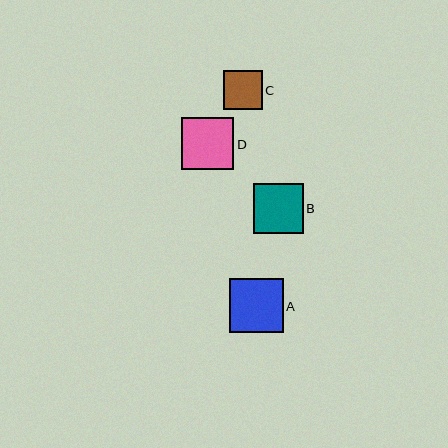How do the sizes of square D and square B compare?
Square D and square B are approximately the same size.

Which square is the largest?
Square A is the largest with a size of approximately 54 pixels.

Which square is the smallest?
Square C is the smallest with a size of approximately 39 pixels.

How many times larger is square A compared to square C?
Square A is approximately 1.4 times the size of square C.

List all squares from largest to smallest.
From largest to smallest: A, D, B, C.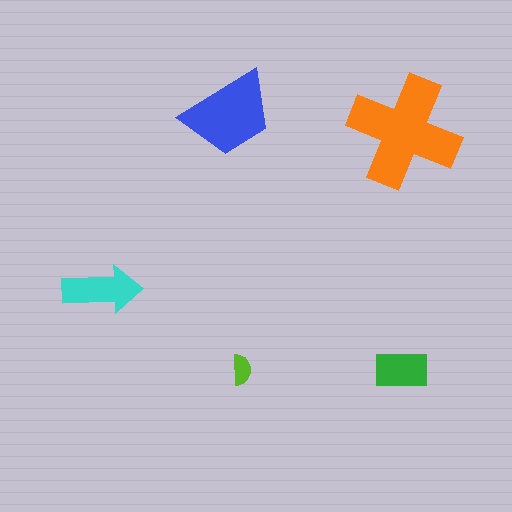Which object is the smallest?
The lime semicircle.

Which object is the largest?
The orange cross.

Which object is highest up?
The blue trapezoid is topmost.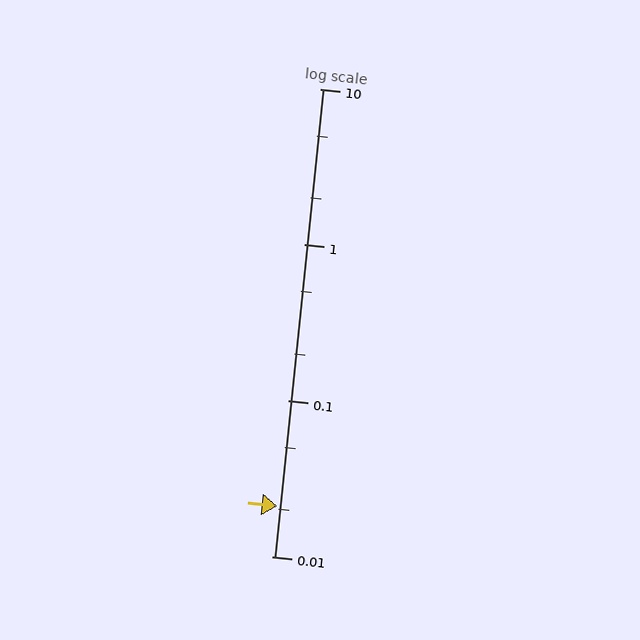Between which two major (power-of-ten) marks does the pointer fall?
The pointer is between 0.01 and 0.1.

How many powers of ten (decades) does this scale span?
The scale spans 3 decades, from 0.01 to 10.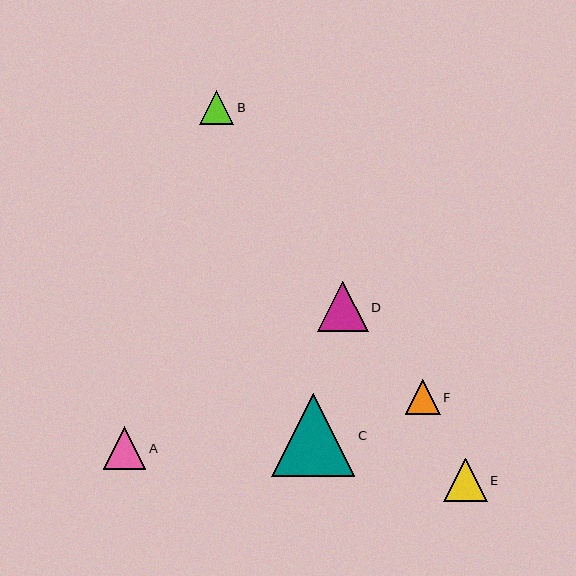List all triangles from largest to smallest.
From largest to smallest: C, D, E, A, F, B.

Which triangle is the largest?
Triangle C is the largest with a size of approximately 83 pixels.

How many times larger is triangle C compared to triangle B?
Triangle C is approximately 2.4 times the size of triangle B.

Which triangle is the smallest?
Triangle B is the smallest with a size of approximately 34 pixels.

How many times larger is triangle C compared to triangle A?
Triangle C is approximately 2.0 times the size of triangle A.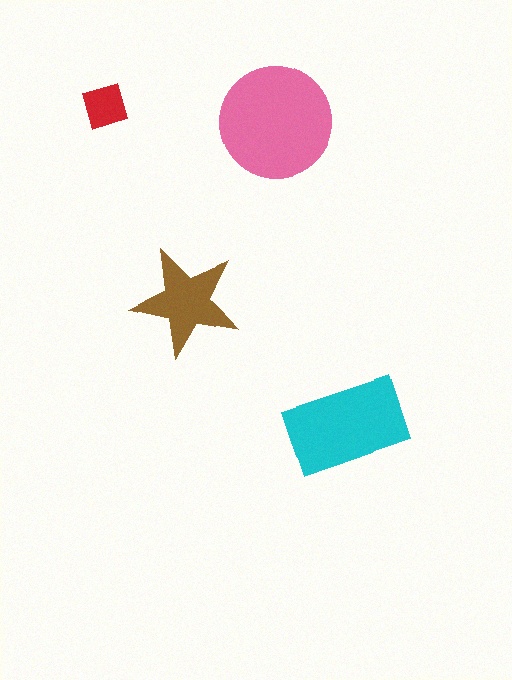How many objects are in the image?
There are 4 objects in the image.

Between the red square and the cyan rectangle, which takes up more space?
The cyan rectangle.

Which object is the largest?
The pink circle.